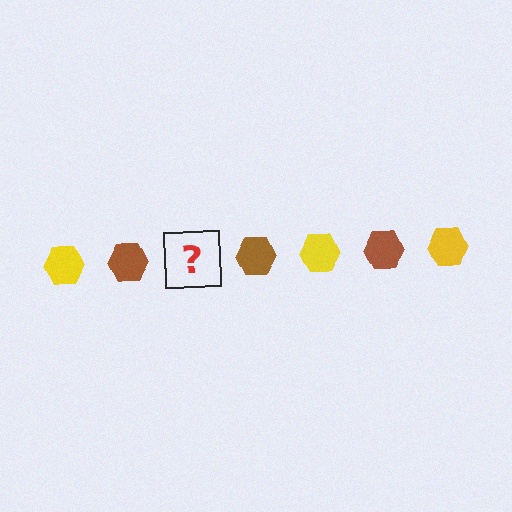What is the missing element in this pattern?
The missing element is a yellow hexagon.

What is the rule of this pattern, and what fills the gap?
The rule is that the pattern cycles through yellow, brown hexagons. The gap should be filled with a yellow hexagon.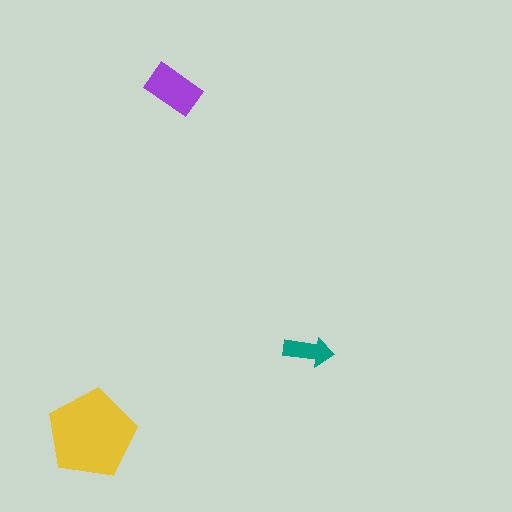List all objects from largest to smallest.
The yellow pentagon, the purple rectangle, the teal arrow.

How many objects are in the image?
There are 3 objects in the image.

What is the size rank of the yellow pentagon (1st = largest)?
1st.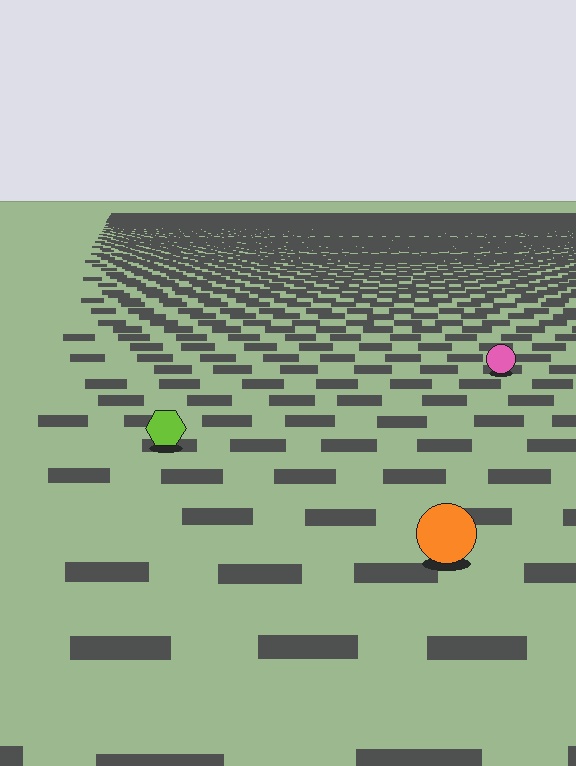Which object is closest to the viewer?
The orange circle is closest. The texture marks near it are larger and more spread out.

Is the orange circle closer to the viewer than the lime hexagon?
Yes. The orange circle is closer — you can tell from the texture gradient: the ground texture is coarser near it.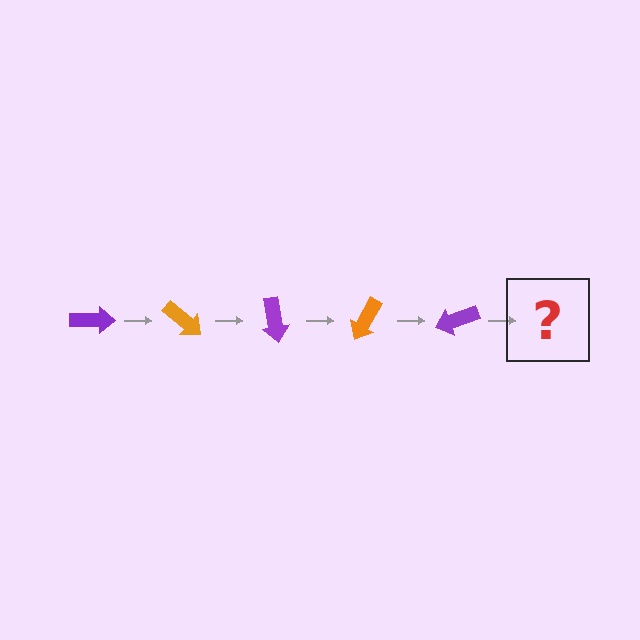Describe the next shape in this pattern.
It should be an orange arrow, rotated 200 degrees from the start.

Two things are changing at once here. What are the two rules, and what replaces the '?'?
The two rules are that it rotates 40 degrees each step and the color cycles through purple and orange. The '?' should be an orange arrow, rotated 200 degrees from the start.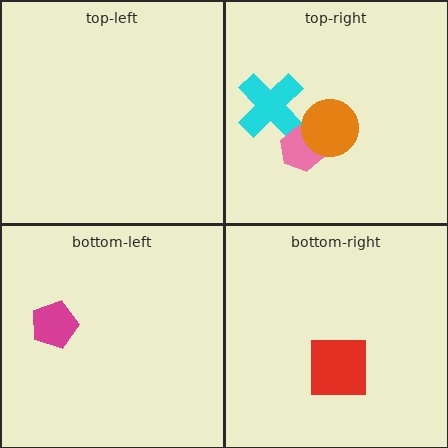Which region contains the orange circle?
The top-right region.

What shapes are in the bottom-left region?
The magenta pentagon.